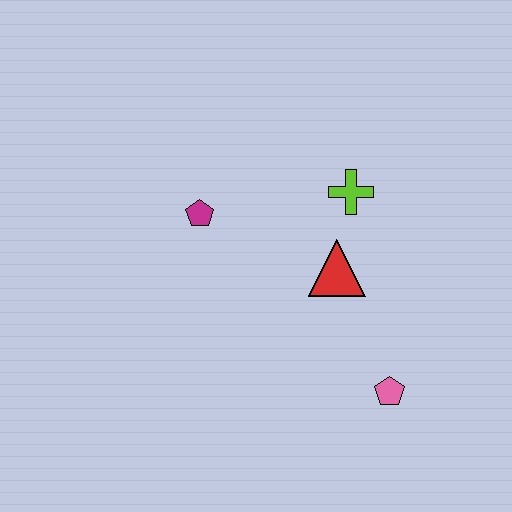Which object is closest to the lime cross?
The red triangle is closest to the lime cross.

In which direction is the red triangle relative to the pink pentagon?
The red triangle is above the pink pentagon.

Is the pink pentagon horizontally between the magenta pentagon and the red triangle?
No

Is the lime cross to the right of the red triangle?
Yes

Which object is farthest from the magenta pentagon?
The pink pentagon is farthest from the magenta pentagon.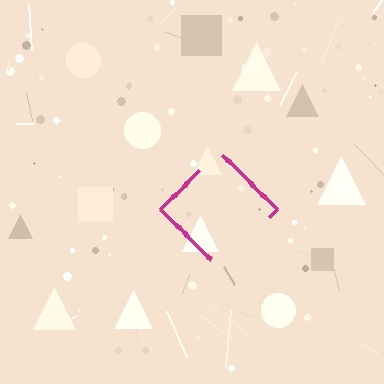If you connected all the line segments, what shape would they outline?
They would outline a diamond.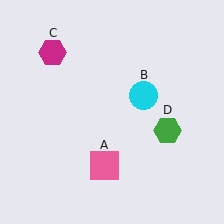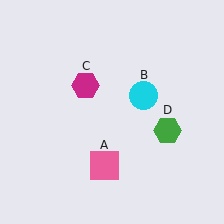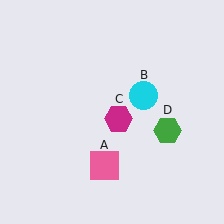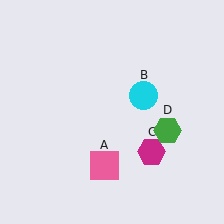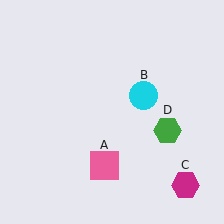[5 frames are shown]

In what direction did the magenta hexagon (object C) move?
The magenta hexagon (object C) moved down and to the right.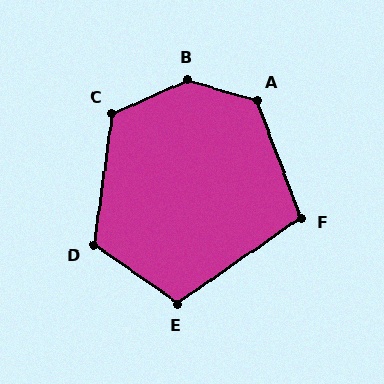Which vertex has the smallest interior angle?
F, at approximately 104 degrees.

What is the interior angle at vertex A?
Approximately 127 degrees (obtuse).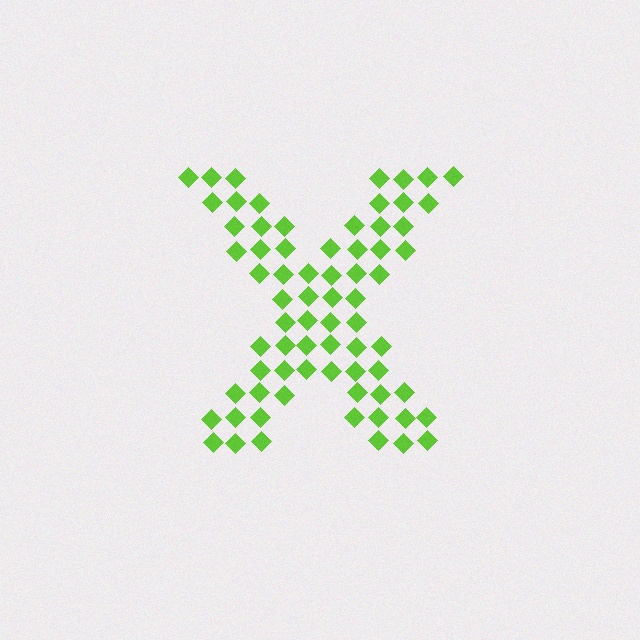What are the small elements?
The small elements are diamonds.